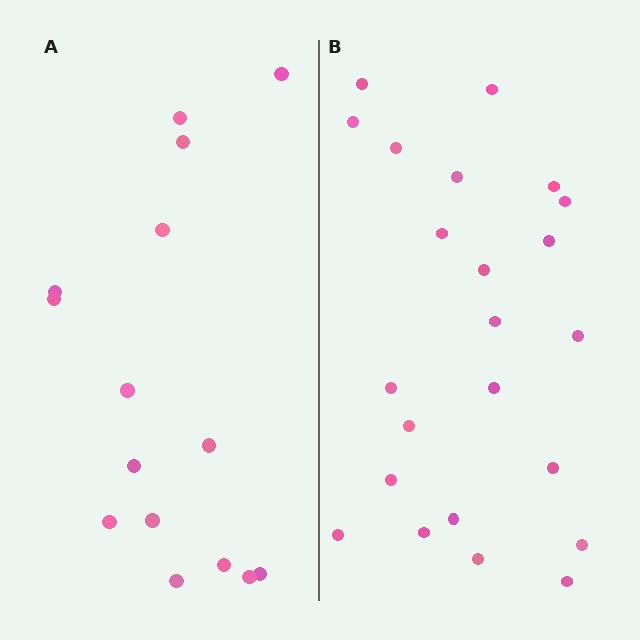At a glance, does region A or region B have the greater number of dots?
Region B (the right region) has more dots.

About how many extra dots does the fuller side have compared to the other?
Region B has roughly 8 or so more dots than region A.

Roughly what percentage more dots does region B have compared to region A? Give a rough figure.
About 55% more.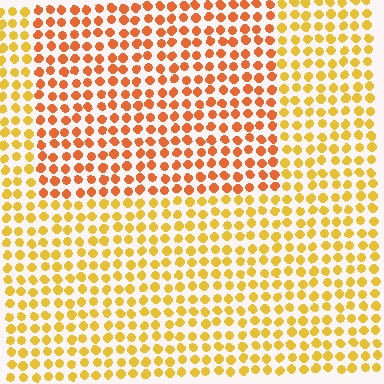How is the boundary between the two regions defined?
The boundary is defined purely by a slight shift in hue (about 30 degrees). Spacing, size, and orientation are identical on both sides.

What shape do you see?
I see a rectangle.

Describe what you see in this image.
The image is filled with small yellow elements in a uniform arrangement. A rectangle-shaped region is visible where the elements are tinted to a slightly different hue, forming a subtle color boundary.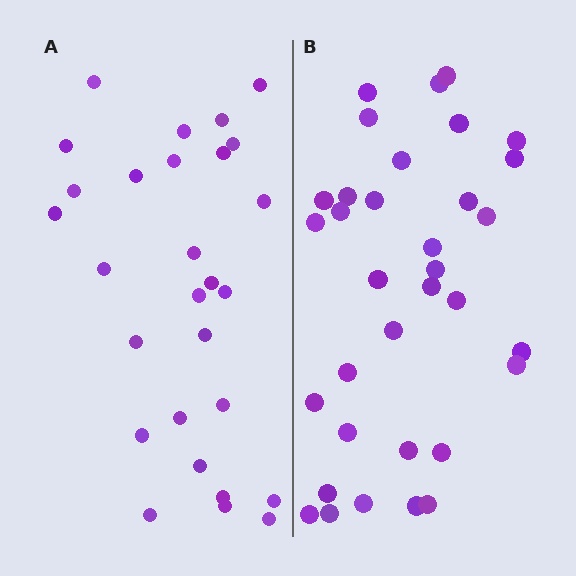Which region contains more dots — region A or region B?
Region B (the right region) has more dots.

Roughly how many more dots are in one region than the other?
Region B has about 6 more dots than region A.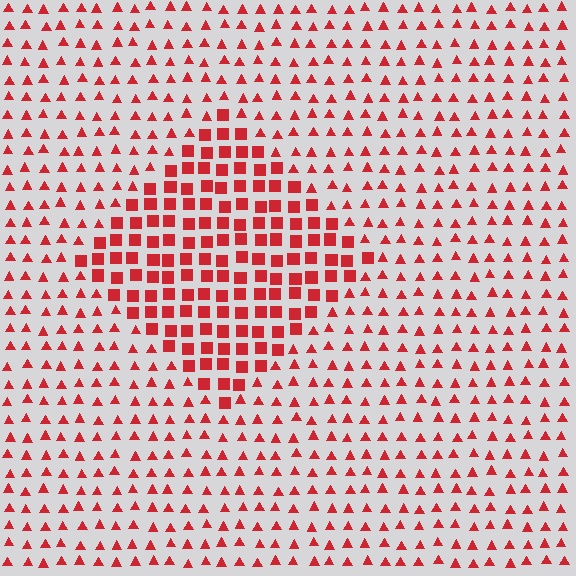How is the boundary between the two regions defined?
The boundary is defined by a change in element shape: squares inside vs. triangles outside. All elements share the same color and spacing.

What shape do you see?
I see a diamond.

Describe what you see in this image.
The image is filled with small red elements arranged in a uniform grid. A diamond-shaped region contains squares, while the surrounding area contains triangles. The boundary is defined purely by the change in element shape.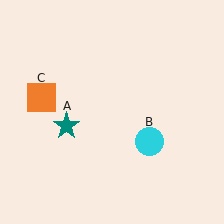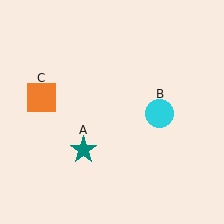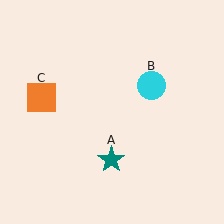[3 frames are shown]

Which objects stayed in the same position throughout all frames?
Orange square (object C) remained stationary.